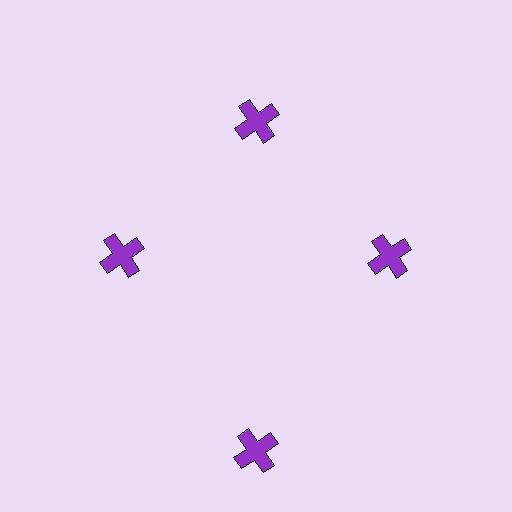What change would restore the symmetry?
The symmetry would be restored by moving it inward, back onto the ring so that all 4 crosses sit at equal angles and equal distance from the center.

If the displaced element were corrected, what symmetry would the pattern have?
It would have 4-fold rotational symmetry — the pattern would map onto itself every 90 degrees.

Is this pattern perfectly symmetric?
No. The 4 purple crosses are arranged in a ring, but one element near the 6 o'clock position is pushed outward from the center, breaking the 4-fold rotational symmetry.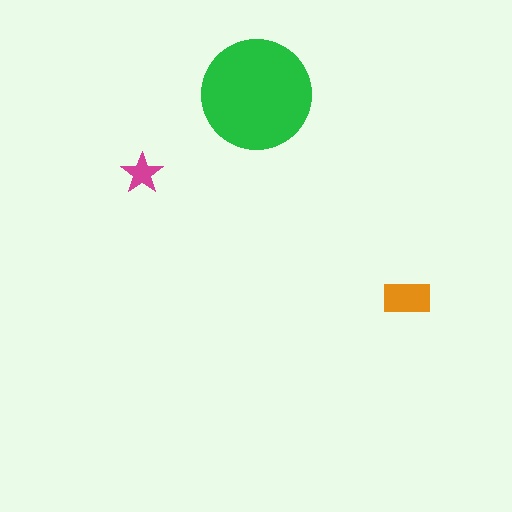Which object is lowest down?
The orange rectangle is bottommost.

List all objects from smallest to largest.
The magenta star, the orange rectangle, the green circle.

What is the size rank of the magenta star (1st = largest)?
3rd.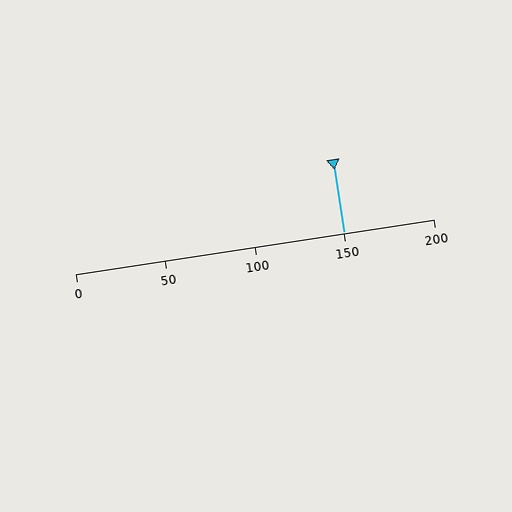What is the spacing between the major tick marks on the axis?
The major ticks are spaced 50 apart.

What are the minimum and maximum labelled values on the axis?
The axis runs from 0 to 200.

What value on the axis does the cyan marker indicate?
The marker indicates approximately 150.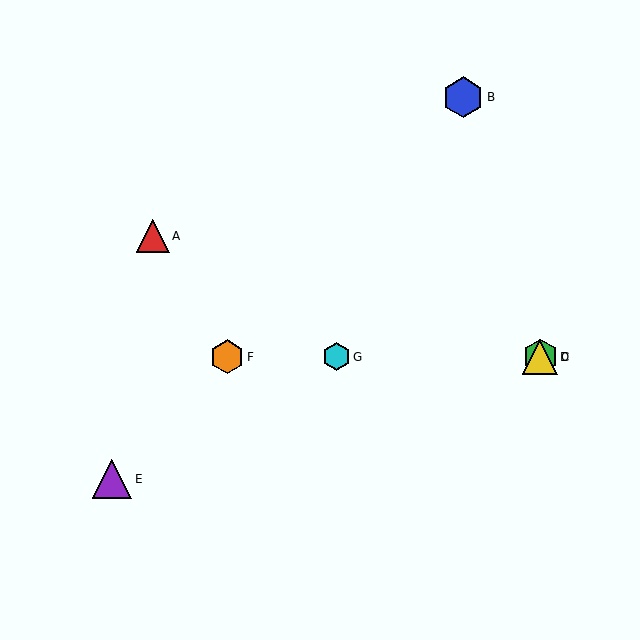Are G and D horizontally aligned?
Yes, both are at y≈357.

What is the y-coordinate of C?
Object C is at y≈357.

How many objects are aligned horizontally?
4 objects (C, D, F, G) are aligned horizontally.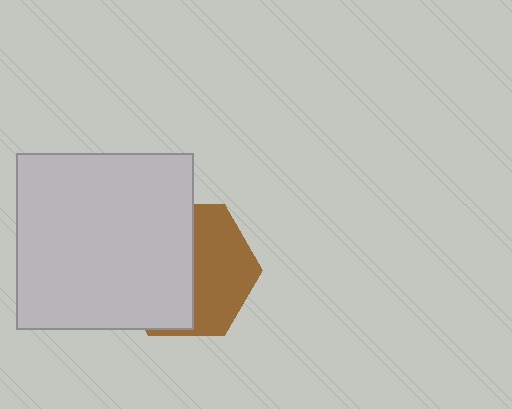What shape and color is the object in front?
The object in front is a light gray square.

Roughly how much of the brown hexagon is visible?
About half of it is visible (roughly 46%).